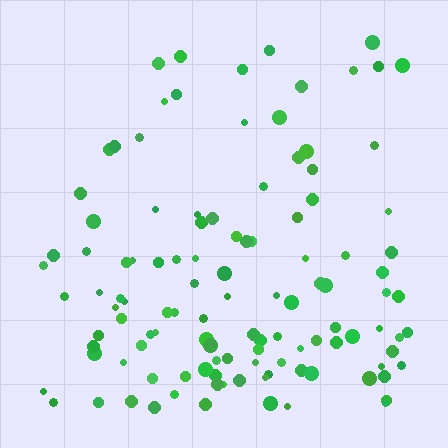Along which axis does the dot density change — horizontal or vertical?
Vertical.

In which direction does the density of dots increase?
From top to bottom, with the bottom side densest.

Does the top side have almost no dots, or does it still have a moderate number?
Still a moderate number, just noticeably fewer than the bottom.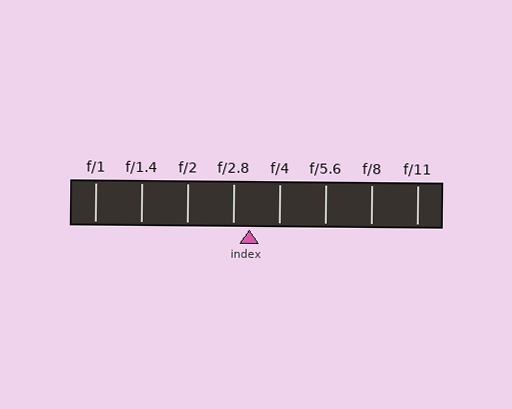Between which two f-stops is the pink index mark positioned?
The index mark is between f/2.8 and f/4.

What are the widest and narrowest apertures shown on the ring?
The widest aperture shown is f/1 and the narrowest is f/11.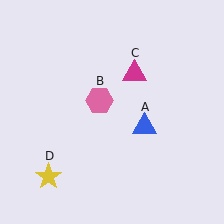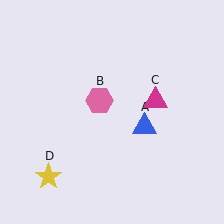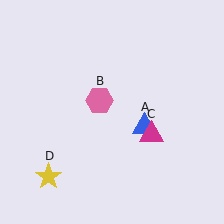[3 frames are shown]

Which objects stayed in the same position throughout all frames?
Blue triangle (object A) and pink hexagon (object B) and yellow star (object D) remained stationary.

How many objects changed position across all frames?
1 object changed position: magenta triangle (object C).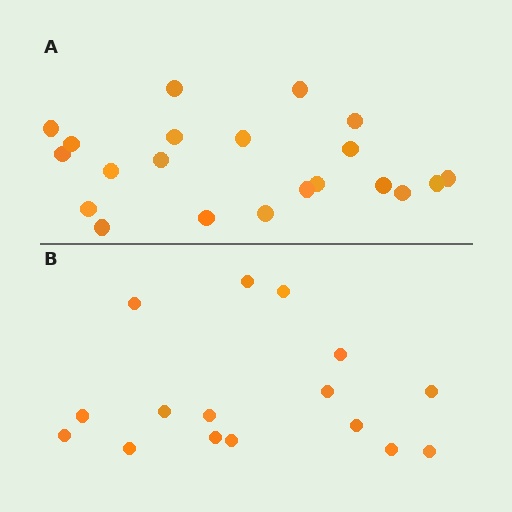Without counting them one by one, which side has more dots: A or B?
Region A (the top region) has more dots.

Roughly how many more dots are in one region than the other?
Region A has about 5 more dots than region B.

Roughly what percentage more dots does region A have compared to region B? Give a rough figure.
About 30% more.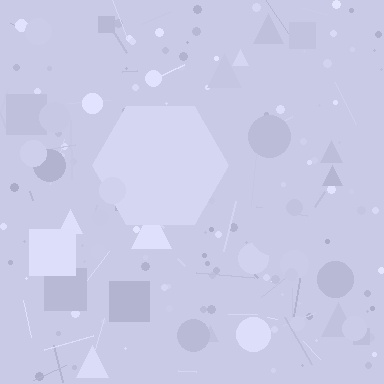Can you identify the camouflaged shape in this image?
The camouflaged shape is a hexagon.